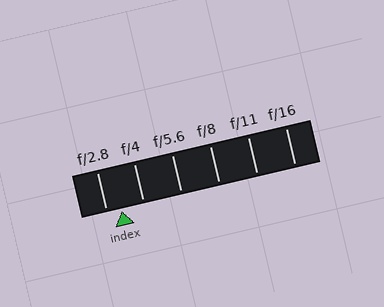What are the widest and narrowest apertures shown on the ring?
The widest aperture shown is f/2.8 and the narrowest is f/16.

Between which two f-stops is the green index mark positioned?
The index mark is between f/2.8 and f/4.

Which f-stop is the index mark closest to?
The index mark is closest to f/2.8.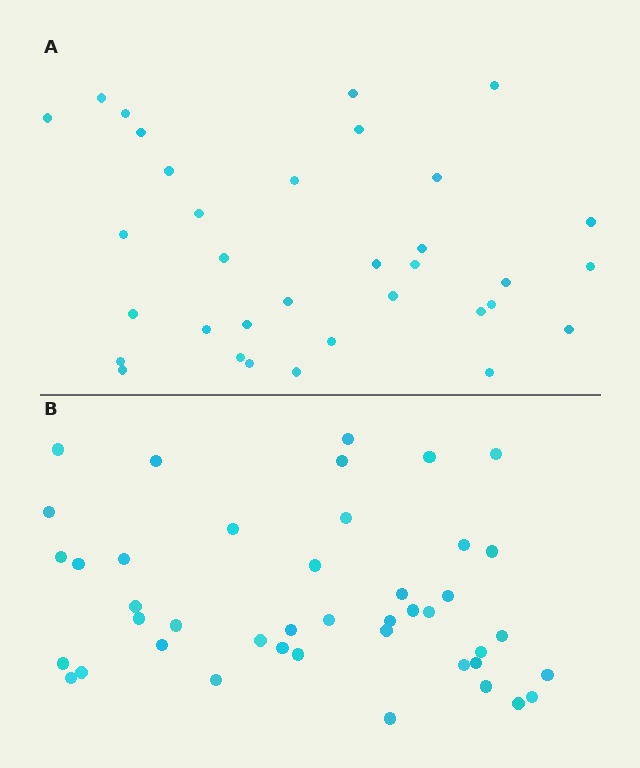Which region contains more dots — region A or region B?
Region B (the bottom region) has more dots.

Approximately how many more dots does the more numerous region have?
Region B has roughly 8 or so more dots than region A.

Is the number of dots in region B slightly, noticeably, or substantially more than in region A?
Region B has noticeably more, but not dramatically so. The ratio is roughly 1.3 to 1.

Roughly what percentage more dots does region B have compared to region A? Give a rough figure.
About 25% more.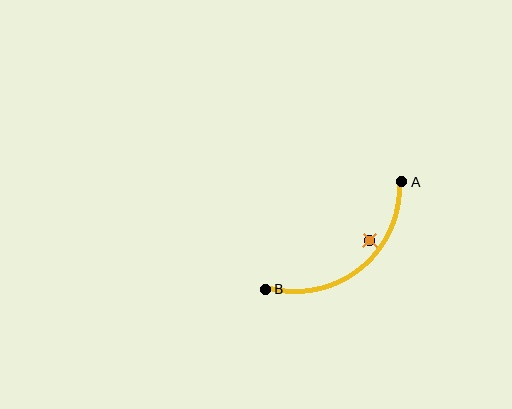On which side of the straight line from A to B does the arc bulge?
The arc bulges below and to the right of the straight line connecting A and B.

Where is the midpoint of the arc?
The arc midpoint is the point on the curve farthest from the straight line joining A and B. It sits below and to the right of that line.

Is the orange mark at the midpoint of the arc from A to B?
No — the orange mark does not lie on the arc at all. It sits slightly inside the curve.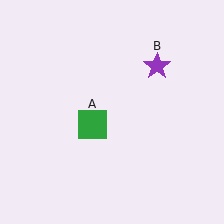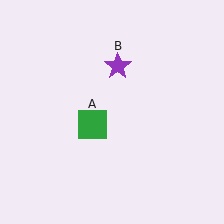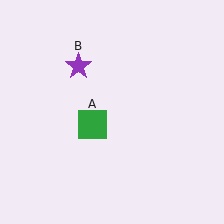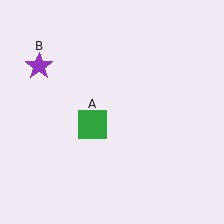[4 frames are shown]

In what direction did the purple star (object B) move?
The purple star (object B) moved left.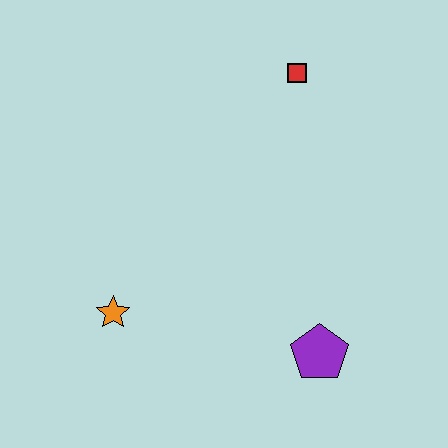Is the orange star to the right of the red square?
No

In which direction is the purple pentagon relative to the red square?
The purple pentagon is below the red square.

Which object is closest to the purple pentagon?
The orange star is closest to the purple pentagon.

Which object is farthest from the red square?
The orange star is farthest from the red square.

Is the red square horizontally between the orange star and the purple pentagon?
Yes